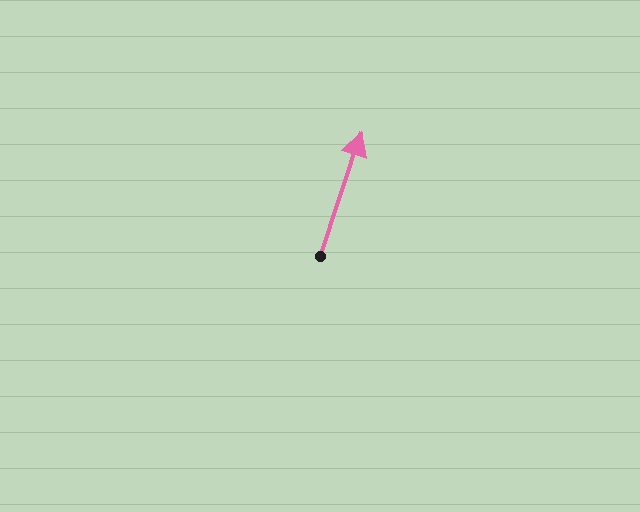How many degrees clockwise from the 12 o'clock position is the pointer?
Approximately 19 degrees.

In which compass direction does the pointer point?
North.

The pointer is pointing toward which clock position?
Roughly 1 o'clock.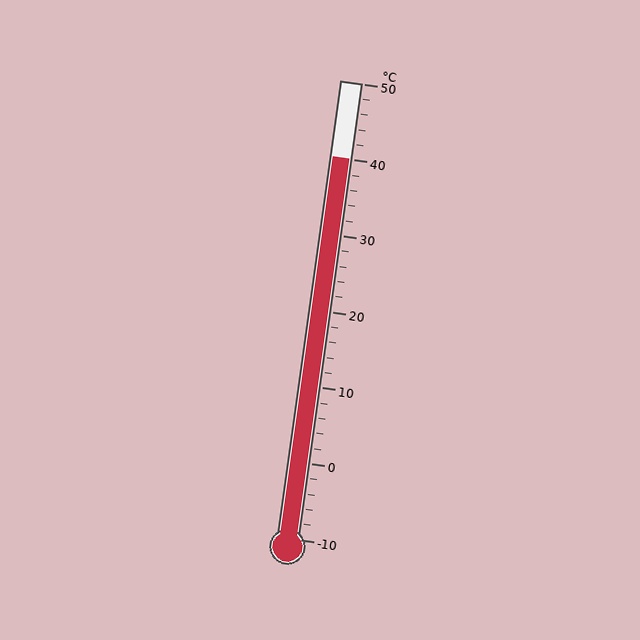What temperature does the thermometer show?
The thermometer shows approximately 40°C.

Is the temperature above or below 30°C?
The temperature is above 30°C.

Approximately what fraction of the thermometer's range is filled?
The thermometer is filled to approximately 85% of its range.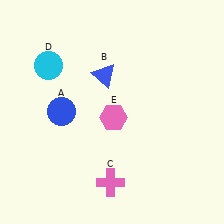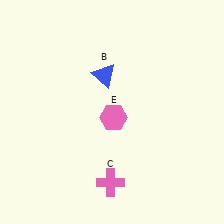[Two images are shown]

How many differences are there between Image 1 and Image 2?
There are 2 differences between the two images.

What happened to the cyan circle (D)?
The cyan circle (D) was removed in Image 2. It was in the top-left area of Image 1.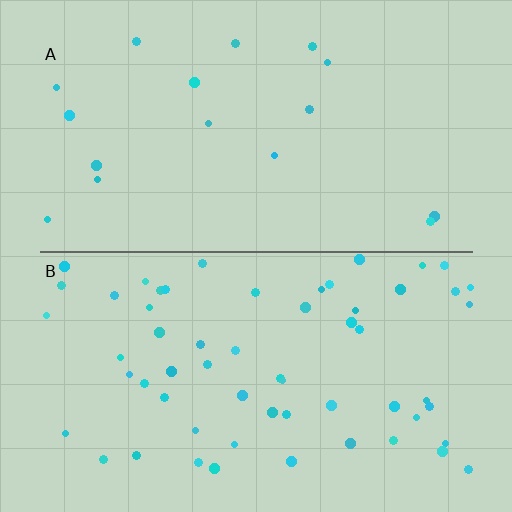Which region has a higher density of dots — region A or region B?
B (the bottom).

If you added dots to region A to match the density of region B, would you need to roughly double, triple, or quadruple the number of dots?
Approximately quadruple.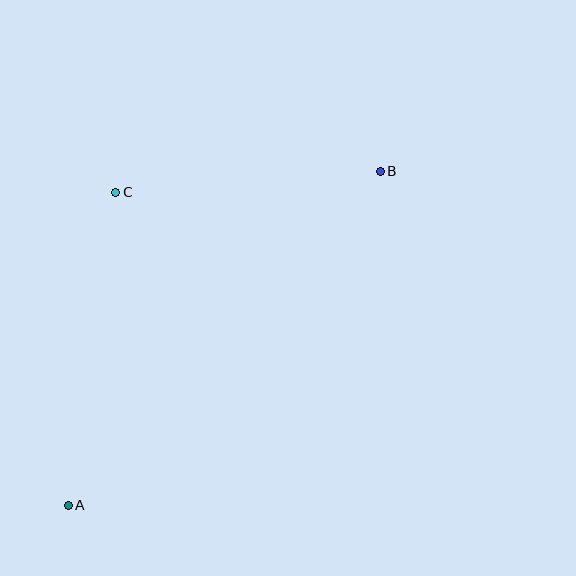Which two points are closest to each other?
Points B and C are closest to each other.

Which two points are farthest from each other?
Points A and B are farthest from each other.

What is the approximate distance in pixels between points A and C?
The distance between A and C is approximately 317 pixels.